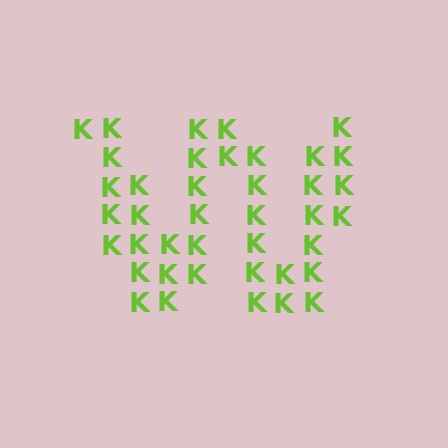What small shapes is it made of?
It is made of small letter K's.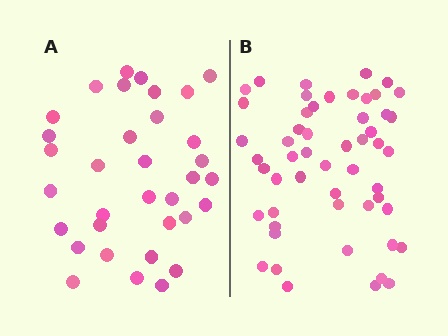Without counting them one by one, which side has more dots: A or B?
Region B (the right region) has more dots.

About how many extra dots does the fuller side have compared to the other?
Region B has approximately 20 more dots than region A.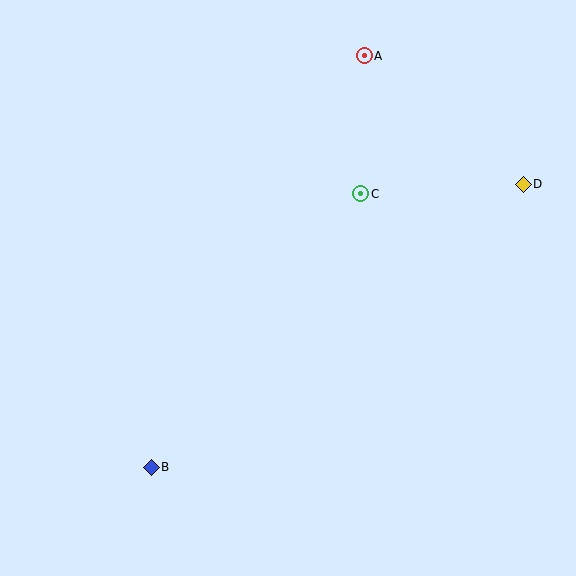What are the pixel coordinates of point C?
Point C is at (361, 194).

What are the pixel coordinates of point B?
Point B is at (151, 467).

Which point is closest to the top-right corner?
Point D is closest to the top-right corner.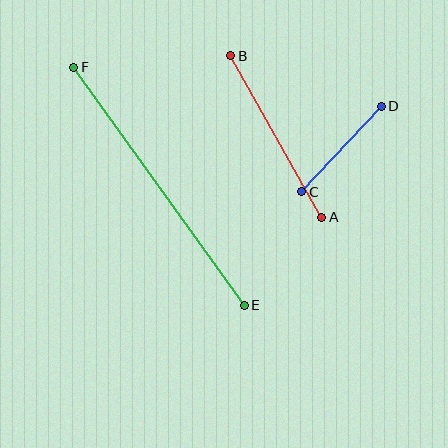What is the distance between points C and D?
The distance is approximately 117 pixels.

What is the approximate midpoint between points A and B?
The midpoint is at approximately (276, 136) pixels.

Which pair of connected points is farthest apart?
Points E and F are farthest apart.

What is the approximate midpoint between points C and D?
The midpoint is at approximately (341, 149) pixels.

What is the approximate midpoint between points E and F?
The midpoint is at approximately (159, 186) pixels.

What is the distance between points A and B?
The distance is approximately 186 pixels.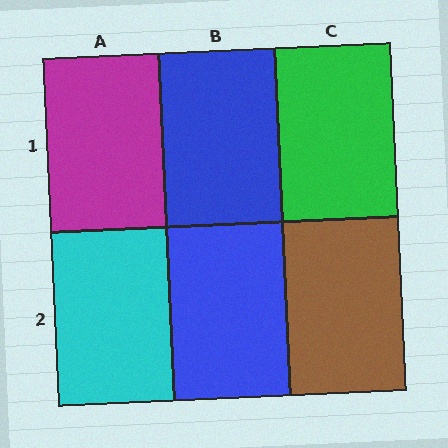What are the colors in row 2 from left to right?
Cyan, blue, brown.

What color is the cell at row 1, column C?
Green.